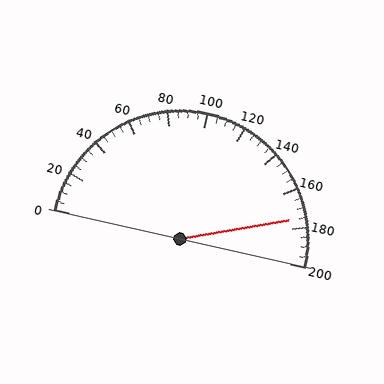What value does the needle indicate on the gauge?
The needle indicates approximately 175.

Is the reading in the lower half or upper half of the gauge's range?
The reading is in the upper half of the range (0 to 200).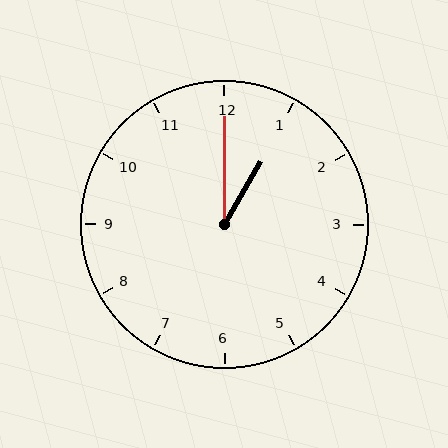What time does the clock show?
1:00.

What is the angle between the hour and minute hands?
Approximately 30 degrees.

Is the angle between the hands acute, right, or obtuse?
It is acute.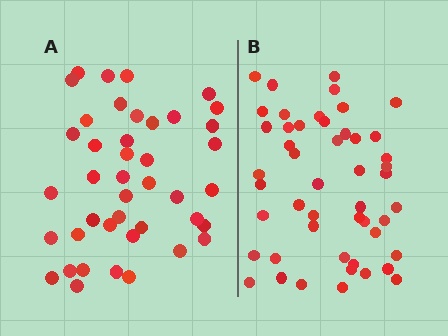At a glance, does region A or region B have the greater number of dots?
Region B (the right region) has more dots.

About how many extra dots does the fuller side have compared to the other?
Region B has roughly 8 or so more dots than region A.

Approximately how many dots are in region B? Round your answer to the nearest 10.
About 50 dots. (The exact count is 49, which rounds to 50.)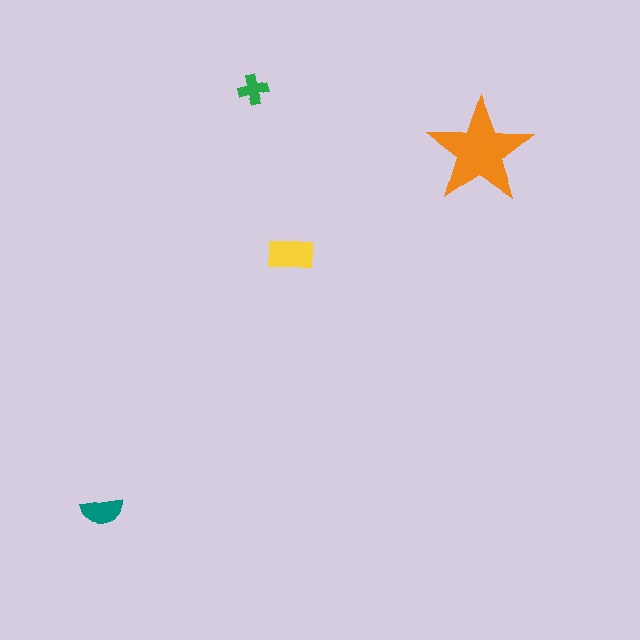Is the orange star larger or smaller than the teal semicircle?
Larger.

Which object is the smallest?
The green cross.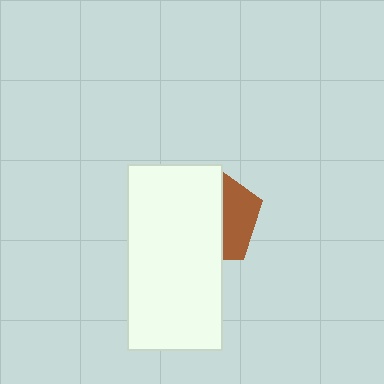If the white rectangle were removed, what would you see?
You would see the complete brown pentagon.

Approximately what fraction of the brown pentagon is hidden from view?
Roughly 65% of the brown pentagon is hidden behind the white rectangle.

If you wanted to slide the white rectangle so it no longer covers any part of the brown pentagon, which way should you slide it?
Slide it left — that is the most direct way to separate the two shapes.